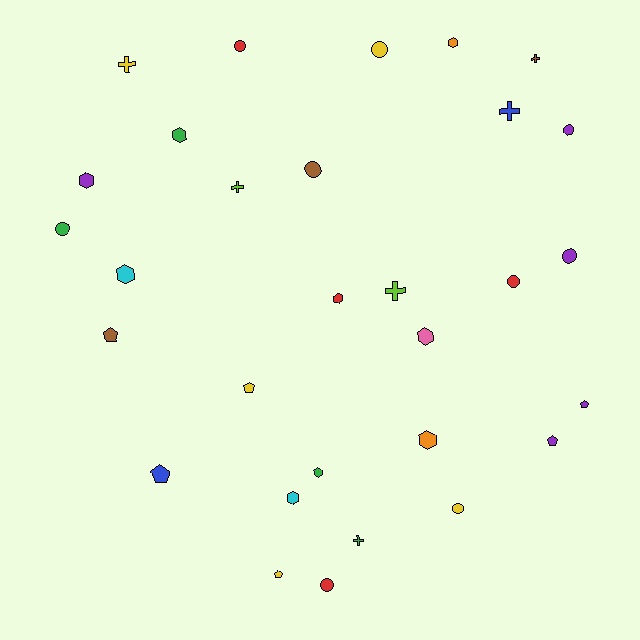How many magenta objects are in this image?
There are no magenta objects.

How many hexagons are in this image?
There are 9 hexagons.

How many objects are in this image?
There are 30 objects.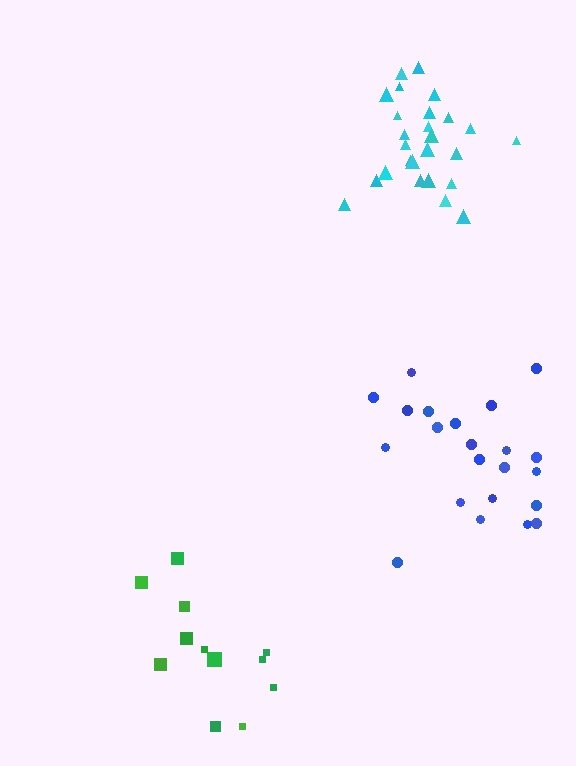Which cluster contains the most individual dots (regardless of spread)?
Cyan (26).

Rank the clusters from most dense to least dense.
cyan, blue, green.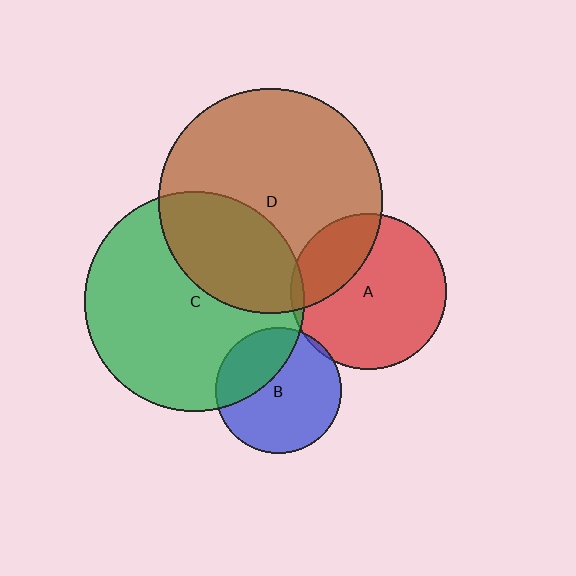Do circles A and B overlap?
Yes.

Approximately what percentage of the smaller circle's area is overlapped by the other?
Approximately 5%.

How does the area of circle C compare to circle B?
Approximately 3.0 times.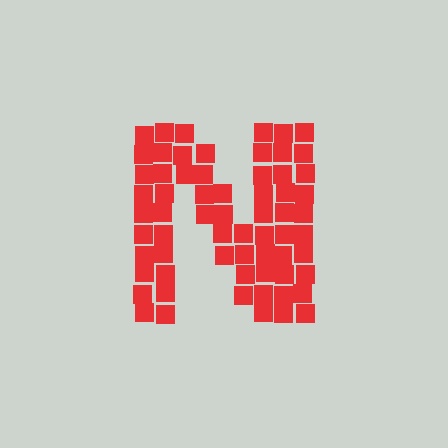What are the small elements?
The small elements are squares.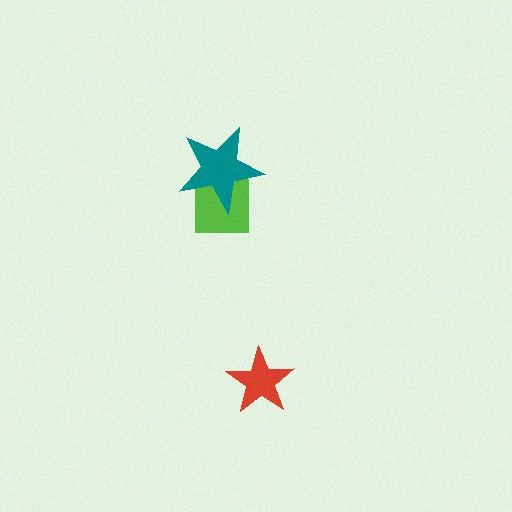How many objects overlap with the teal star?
1 object overlaps with the teal star.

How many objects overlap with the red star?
0 objects overlap with the red star.